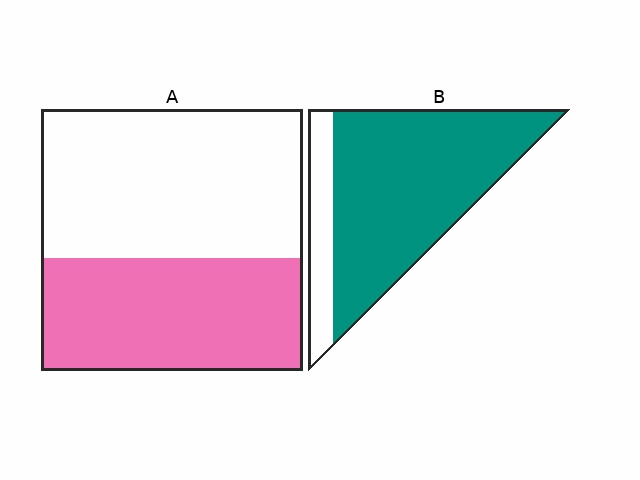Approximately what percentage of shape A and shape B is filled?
A is approximately 45% and B is approximately 80%.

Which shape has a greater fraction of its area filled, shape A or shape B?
Shape B.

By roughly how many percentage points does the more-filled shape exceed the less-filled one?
By roughly 40 percentage points (B over A).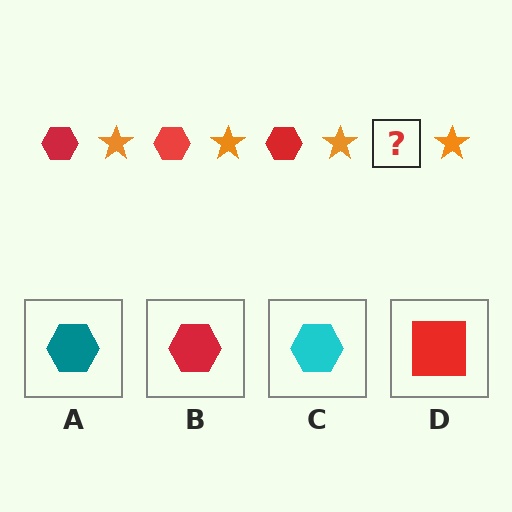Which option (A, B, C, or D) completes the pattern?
B.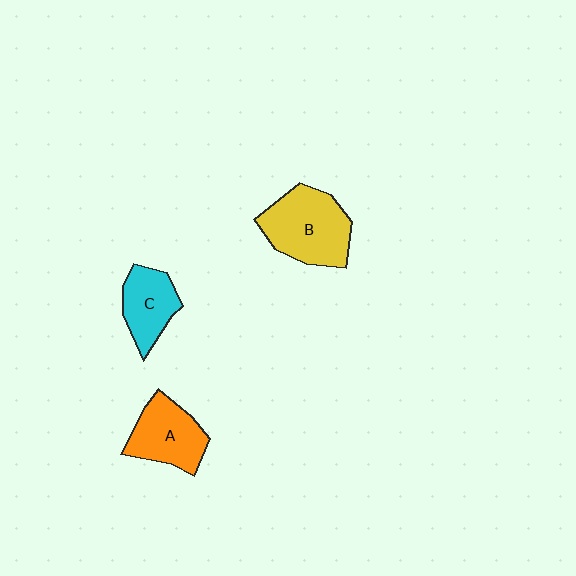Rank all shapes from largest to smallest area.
From largest to smallest: B (yellow), A (orange), C (cyan).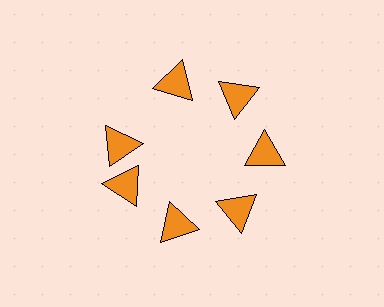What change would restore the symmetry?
The symmetry would be restored by rotating it back into even spacing with its neighbors so that all 7 triangles sit at equal angles and equal distance from the center.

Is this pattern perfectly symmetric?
No. The 7 orange triangles are arranged in a ring, but one element near the 10 o'clock position is rotated out of alignment along the ring, breaking the 7-fold rotational symmetry.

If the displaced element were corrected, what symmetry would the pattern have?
It would have 7-fold rotational symmetry — the pattern would map onto itself every 51 degrees.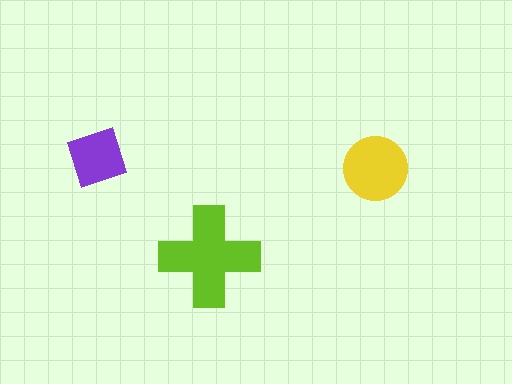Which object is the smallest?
The purple diamond.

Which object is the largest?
The lime cross.